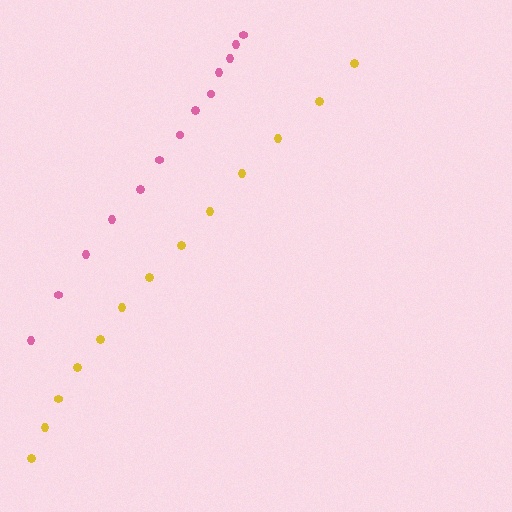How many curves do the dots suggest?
There are 2 distinct paths.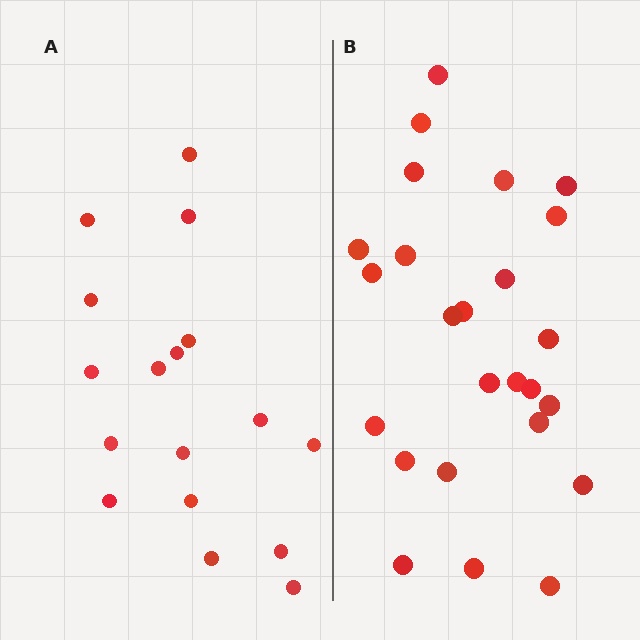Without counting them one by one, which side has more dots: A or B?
Region B (the right region) has more dots.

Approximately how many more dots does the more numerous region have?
Region B has roughly 8 or so more dots than region A.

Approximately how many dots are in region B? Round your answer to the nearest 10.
About 20 dots. (The exact count is 25, which rounds to 20.)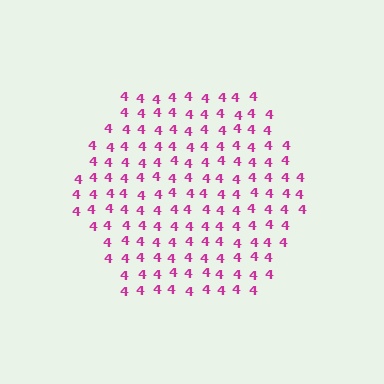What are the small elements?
The small elements are digit 4's.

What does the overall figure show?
The overall figure shows a hexagon.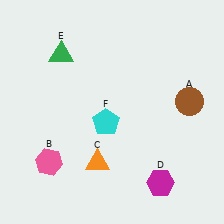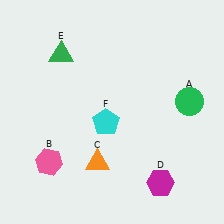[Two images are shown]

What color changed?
The circle (A) changed from brown in Image 1 to green in Image 2.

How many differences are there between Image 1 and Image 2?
There is 1 difference between the two images.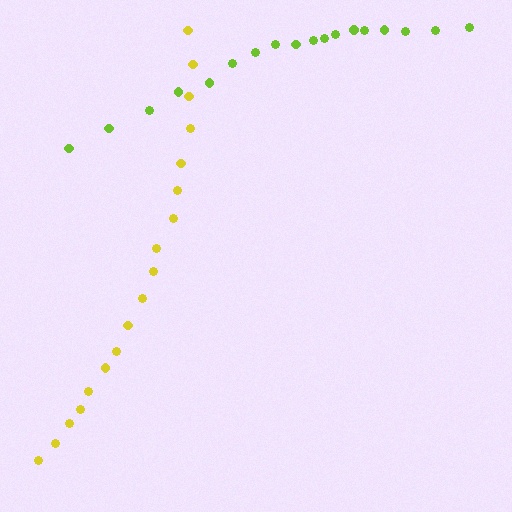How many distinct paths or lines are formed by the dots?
There are 2 distinct paths.